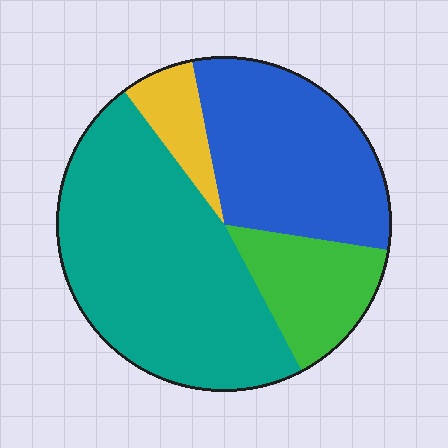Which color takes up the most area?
Teal, at roughly 50%.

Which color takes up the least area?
Yellow, at roughly 5%.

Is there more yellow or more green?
Green.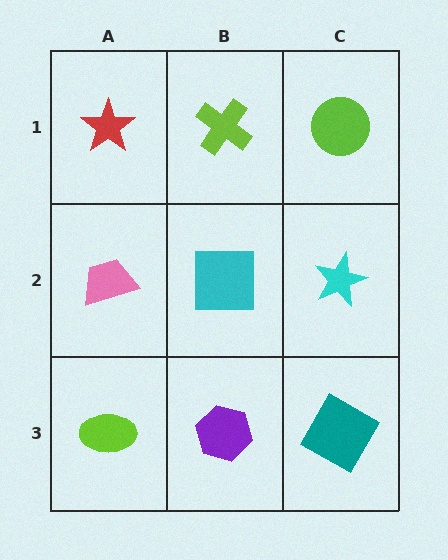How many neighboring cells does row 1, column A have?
2.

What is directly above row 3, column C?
A cyan star.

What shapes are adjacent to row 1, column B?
A cyan square (row 2, column B), a red star (row 1, column A), a lime circle (row 1, column C).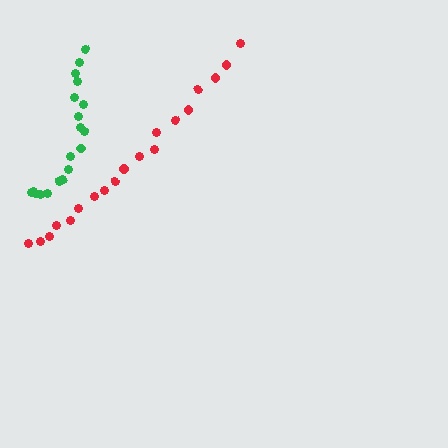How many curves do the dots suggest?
There are 2 distinct paths.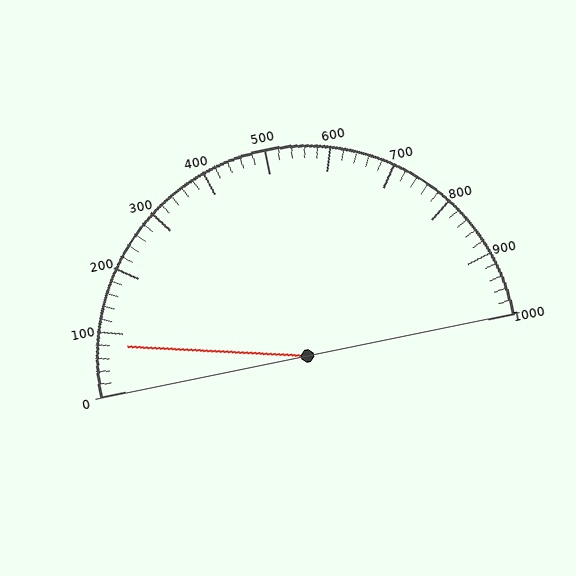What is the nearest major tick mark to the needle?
The nearest major tick mark is 100.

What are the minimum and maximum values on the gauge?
The gauge ranges from 0 to 1000.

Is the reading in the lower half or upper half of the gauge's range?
The reading is in the lower half of the range (0 to 1000).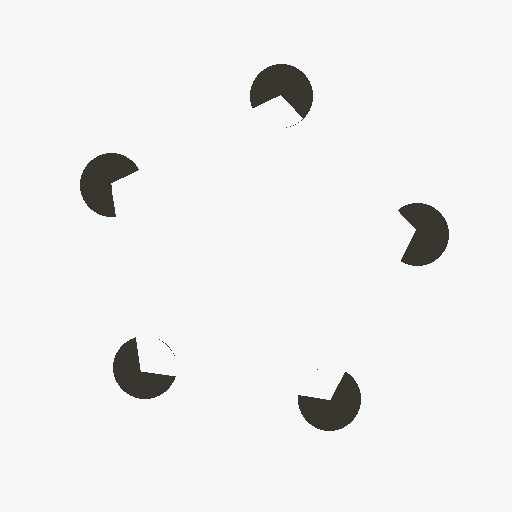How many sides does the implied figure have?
5 sides.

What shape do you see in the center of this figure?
An illusory pentagon — its edges are inferred from the aligned wedge cuts in the pac-man discs, not physically drawn.